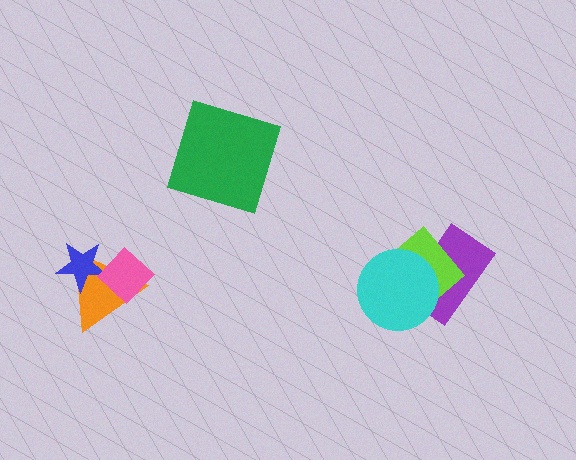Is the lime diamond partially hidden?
Yes, it is partially covered by another shape.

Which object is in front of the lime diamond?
The cyan circle is in front of the lime diamond.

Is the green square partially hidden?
No, no other shape covers it.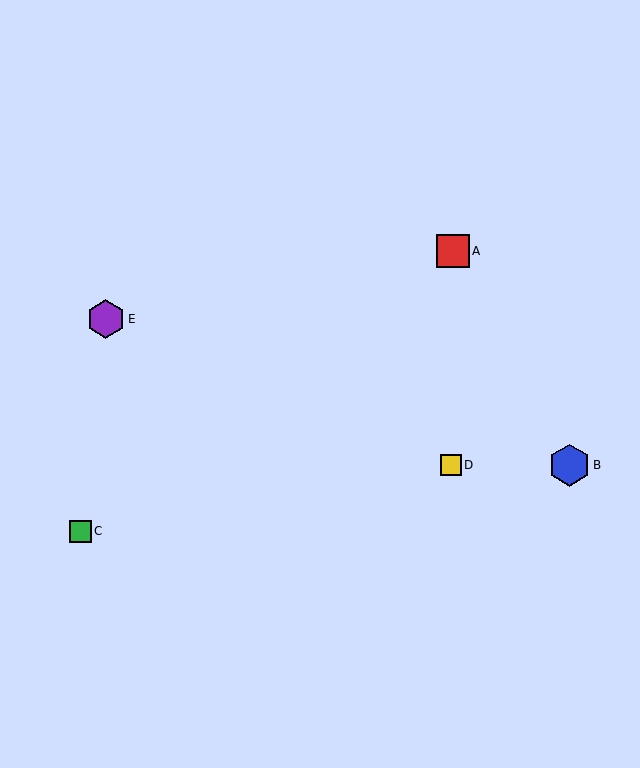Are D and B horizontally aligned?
Yes, both are at y≈465.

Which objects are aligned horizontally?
Objects B, D are aligned horizontally.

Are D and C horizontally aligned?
No, D is at y≈465 and C is at y≈531.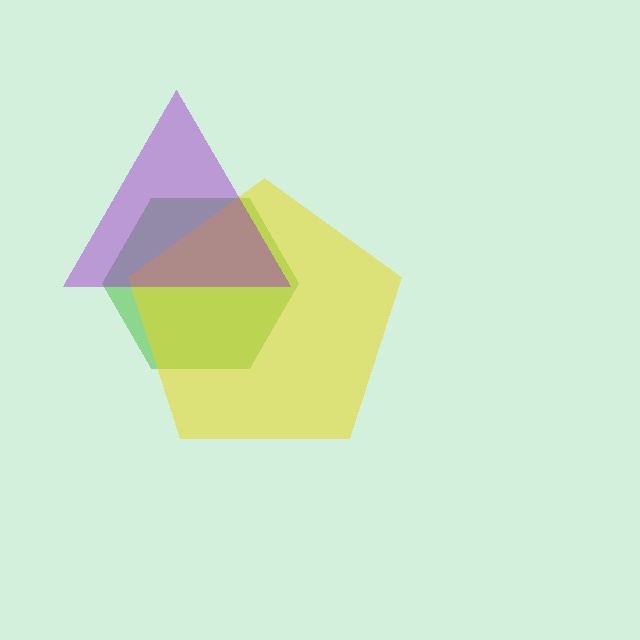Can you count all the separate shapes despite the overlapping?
Yes, there are 3 separate shapes.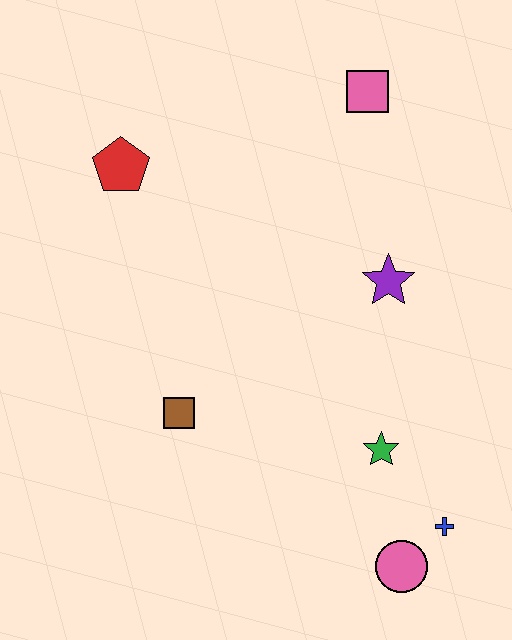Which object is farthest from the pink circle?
The red pentagon is farthest from the pink circle.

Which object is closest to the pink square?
The purple star is closest to the pink square.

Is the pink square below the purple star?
No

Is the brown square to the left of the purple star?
Yes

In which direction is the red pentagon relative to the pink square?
The red pentagon is to the left of the pink square.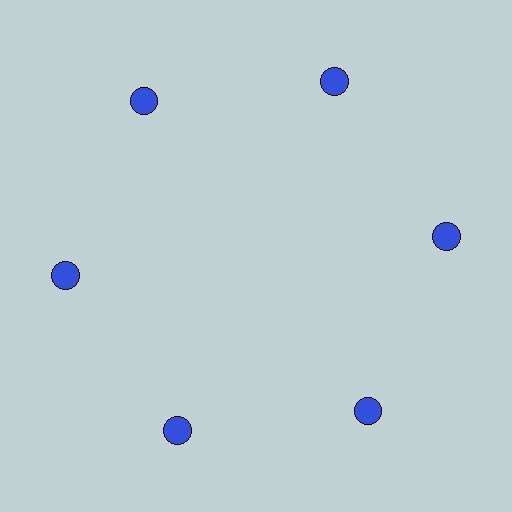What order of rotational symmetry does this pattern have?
This pattern has 6-fold rotational symmetry.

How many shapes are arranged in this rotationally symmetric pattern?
There are 6 shapes, arranged in 6 groups of 1.